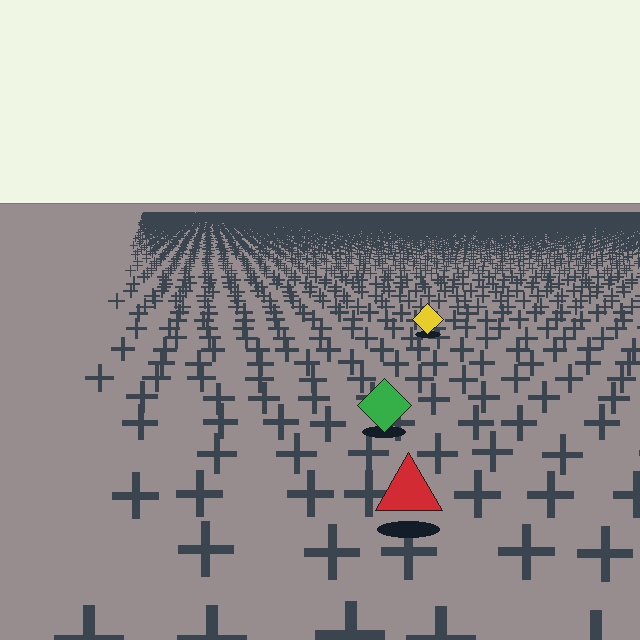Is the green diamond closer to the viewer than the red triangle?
No. The red triangle is closer — you can tell from the texture gradient: the ground texture is coarser near it.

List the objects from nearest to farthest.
From nearest to farthest: the red triangle, the green diamond, the yellow diamond.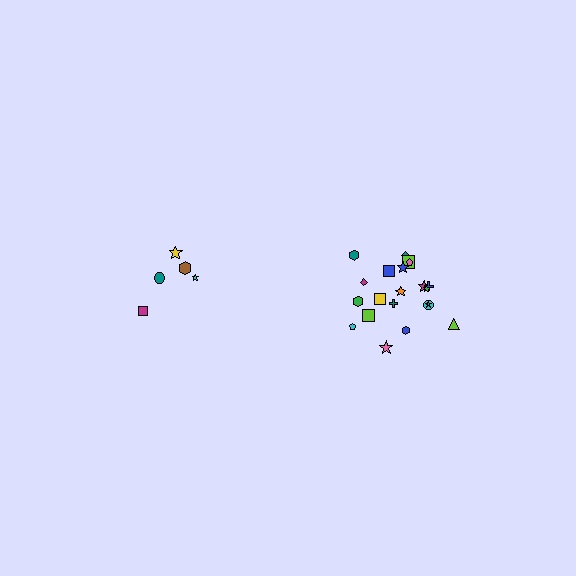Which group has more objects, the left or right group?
The right group.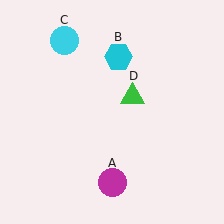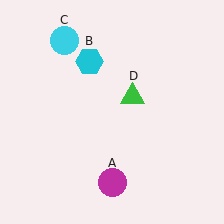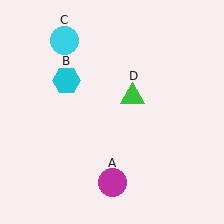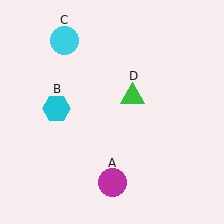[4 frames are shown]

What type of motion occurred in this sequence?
The cyan hexagon (object B) rotated counterclockwise around the center of the scene.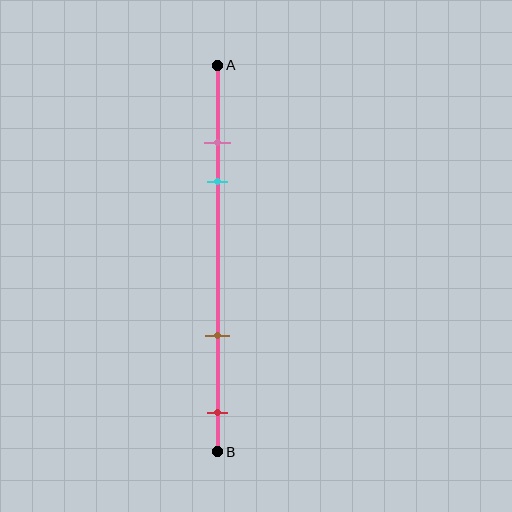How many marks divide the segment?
There are 4 marks dividing the segment.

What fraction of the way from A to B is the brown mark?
The brown mark is approximately 70% (0.7) of the way from A to B.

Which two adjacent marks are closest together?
The pink and cyan marks are the closest adjacent pair.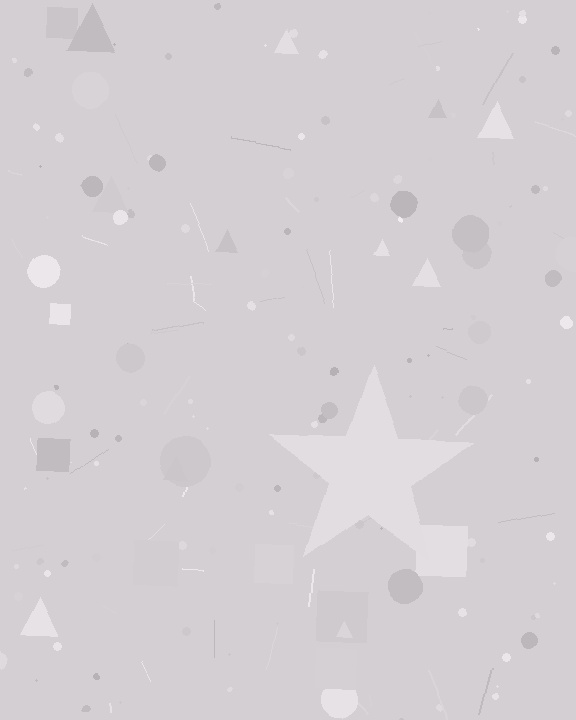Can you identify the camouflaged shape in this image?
The camouflaged shape is a star.